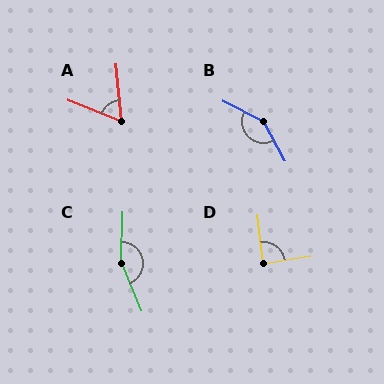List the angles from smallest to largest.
A (63°), D (87°), B (145°), C (157°).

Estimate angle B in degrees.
Approximately 145 degrees.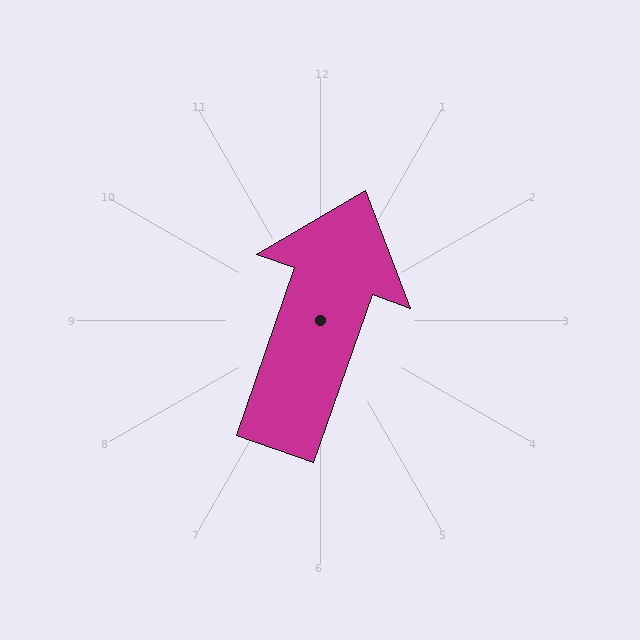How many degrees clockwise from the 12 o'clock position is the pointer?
Approximately 19 degrees.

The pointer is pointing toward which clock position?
Roughly 1 o'clock.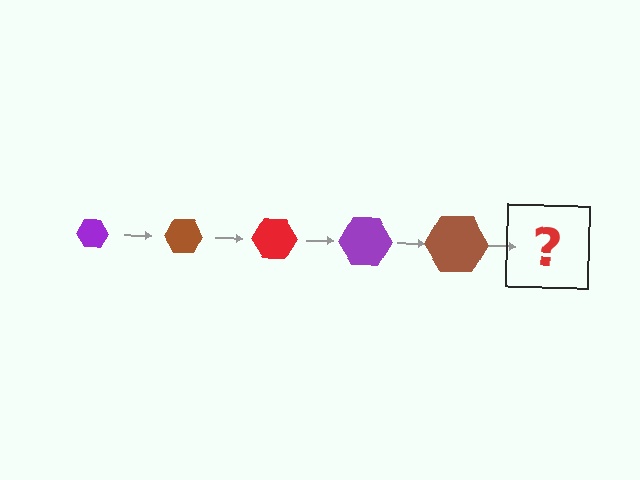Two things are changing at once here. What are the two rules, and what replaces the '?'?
The two rules are that the hexagon grows larger each step and the color cycles through purple, brown, and red. The '?' should be a red hexagon, larger than the previous one.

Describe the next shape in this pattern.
It should be a red hexagon, larger than the previous one.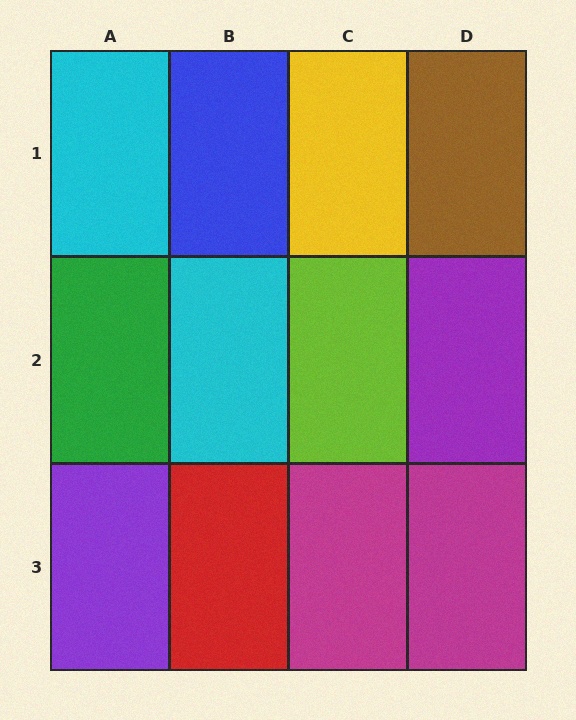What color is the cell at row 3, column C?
Magenta.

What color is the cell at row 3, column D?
Magenta.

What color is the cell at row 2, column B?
Cyan.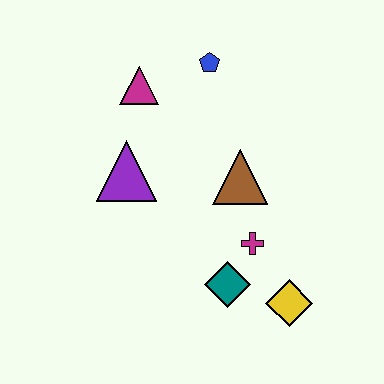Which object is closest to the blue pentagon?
The magenta triangle is closest to the blue pentagon.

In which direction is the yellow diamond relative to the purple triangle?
The yellow diamond is to the right of the purple triangle.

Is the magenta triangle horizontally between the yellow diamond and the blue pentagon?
No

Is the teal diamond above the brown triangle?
No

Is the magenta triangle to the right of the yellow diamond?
No